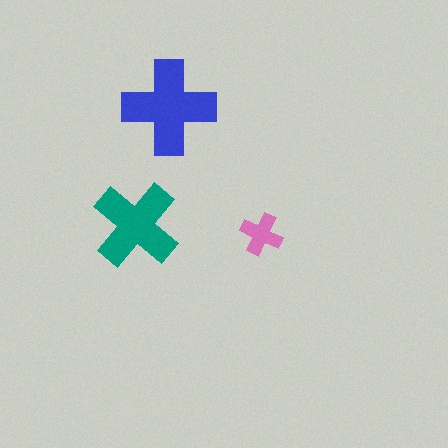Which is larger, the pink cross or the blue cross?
The blue one.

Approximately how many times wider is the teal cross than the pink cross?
About 2 times wider.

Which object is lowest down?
The pink cross is bottommost.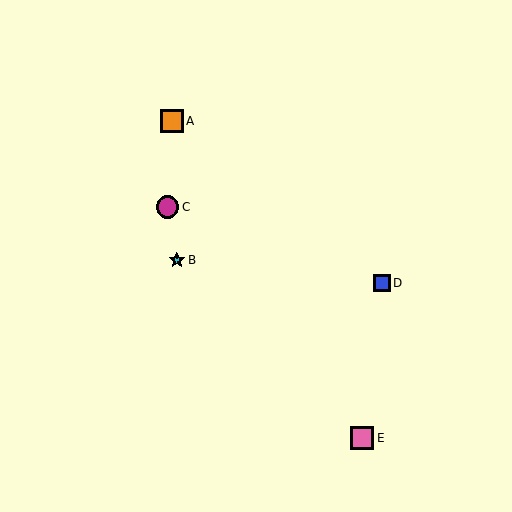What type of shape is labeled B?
Shape B is a cyan star.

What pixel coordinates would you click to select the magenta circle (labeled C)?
Click at (168, 207) to select the magenta circle C.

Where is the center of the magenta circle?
The center of the magenta circle is at (168, 207).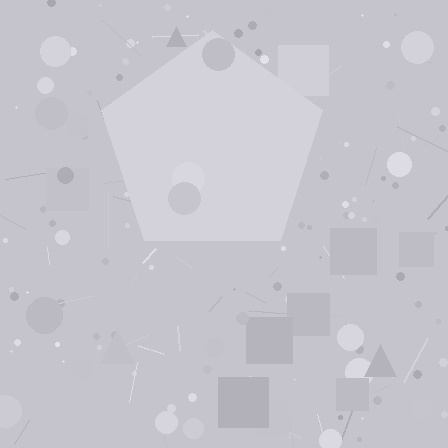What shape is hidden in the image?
A pentagon is hidden in the image.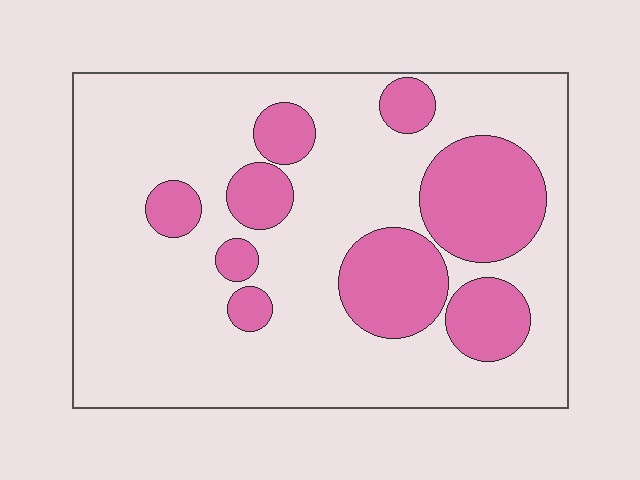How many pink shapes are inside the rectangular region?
9.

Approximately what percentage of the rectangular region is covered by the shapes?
Approximately 25%.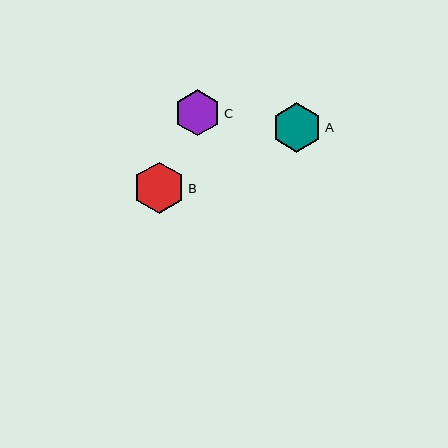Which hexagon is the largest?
Hexagon B is the largest with a size of approximately 52 pixels.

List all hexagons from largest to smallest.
From largest to smallest: B, A, C.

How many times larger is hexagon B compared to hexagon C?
Hexagon B is approximately 1.1 times the size of hexagon C.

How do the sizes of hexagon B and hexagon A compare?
Hexagon B and hexagon A are approximately the same size.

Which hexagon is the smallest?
Hexagon C is the smallest with a size of approximately 46 pixels.